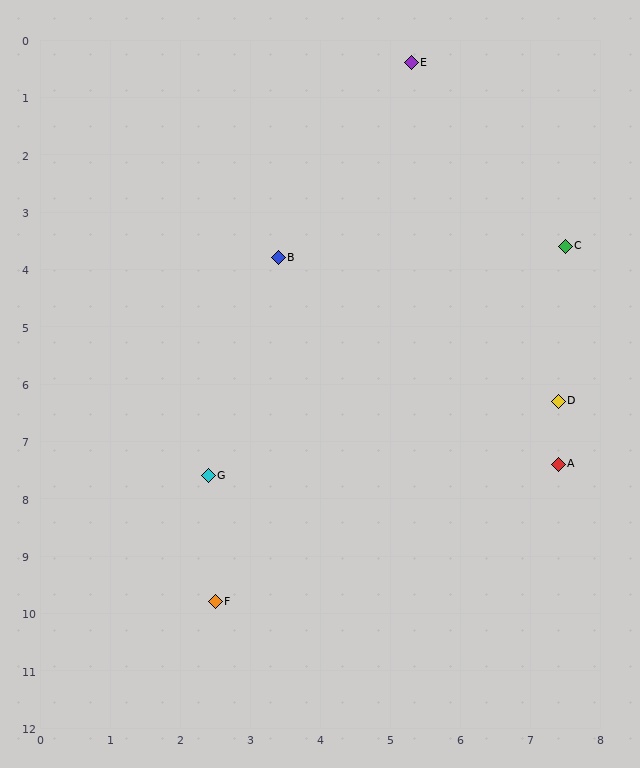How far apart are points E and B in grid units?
Points E and B are about 3.9 grid units apart.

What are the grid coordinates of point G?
Point G is at approximately (2.4, 7.6).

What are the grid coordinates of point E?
Point E is at approximately (5.3, 0.4).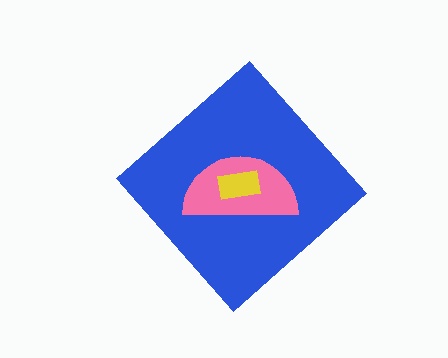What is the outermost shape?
The blue diamond.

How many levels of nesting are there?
3.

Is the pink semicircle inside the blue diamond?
Yes.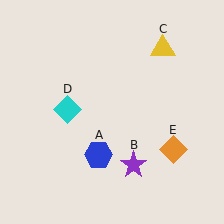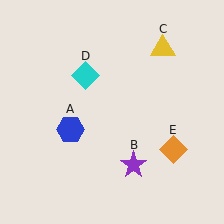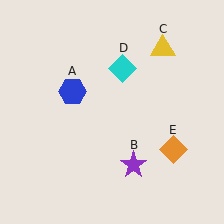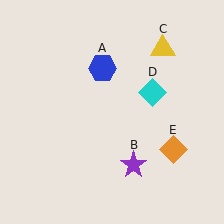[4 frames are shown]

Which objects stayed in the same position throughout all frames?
Purple star (object B) and yellow triangle (object C) and orange diamond (object E) remained stationary.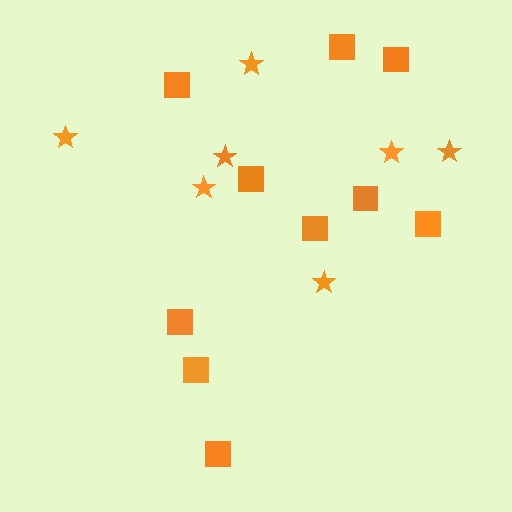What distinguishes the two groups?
There are 2 groups: one group of squares (10) and one group of stars (7).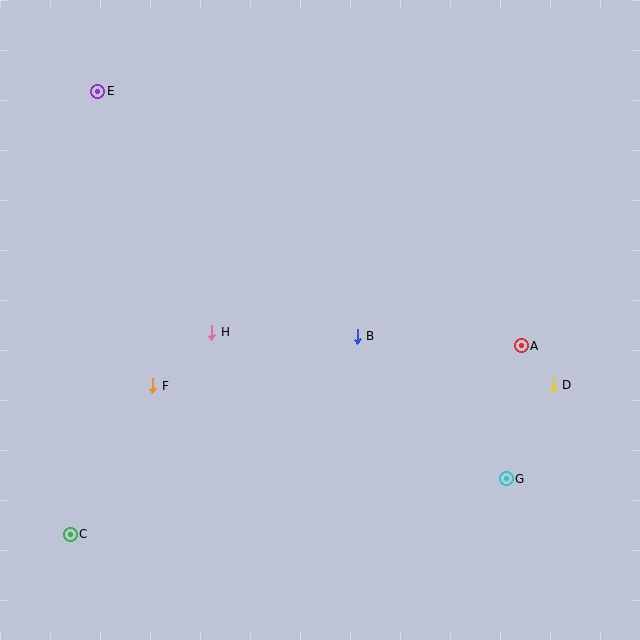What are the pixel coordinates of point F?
Point F is at (153, 386).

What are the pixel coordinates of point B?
Point B is at (357, 336).